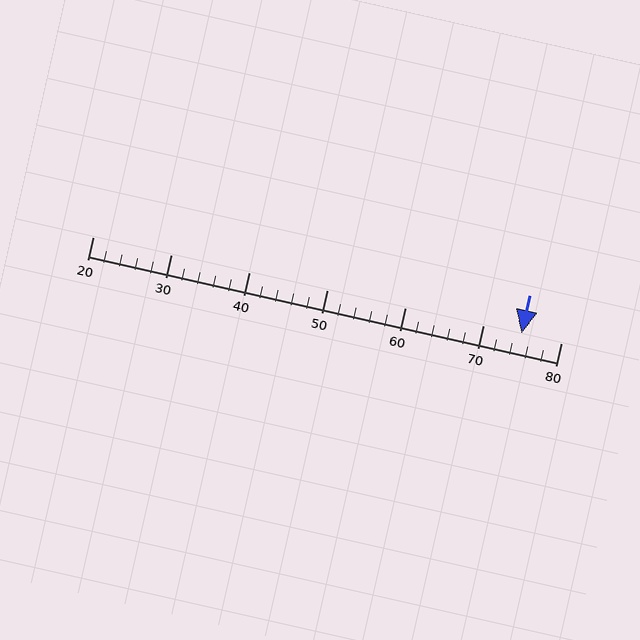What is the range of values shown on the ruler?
The ruler shows values from 20 to 80.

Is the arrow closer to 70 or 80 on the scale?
The arrow is closer to 70.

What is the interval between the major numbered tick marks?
The major tick marks are spaced 10 units apart.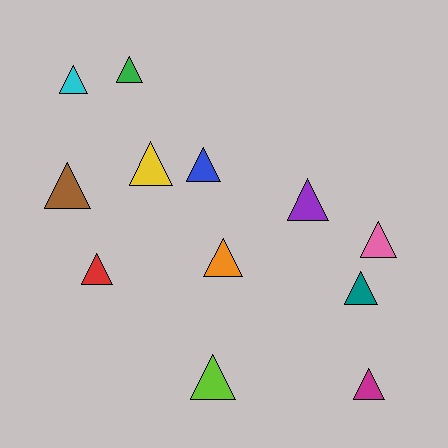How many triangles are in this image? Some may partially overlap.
There are 12 triangles.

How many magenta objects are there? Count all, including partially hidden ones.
There is 1 magenta object.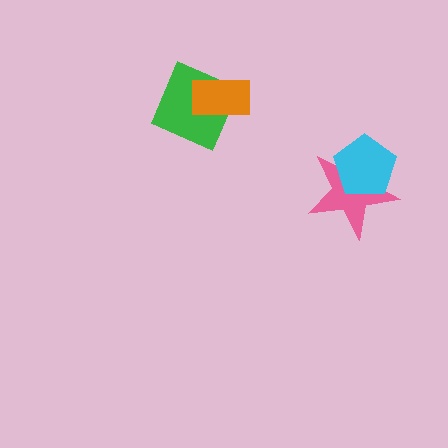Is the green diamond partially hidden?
Yes, it is partially covered by another shape.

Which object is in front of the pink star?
The cyan pentagon is in front of the pink star.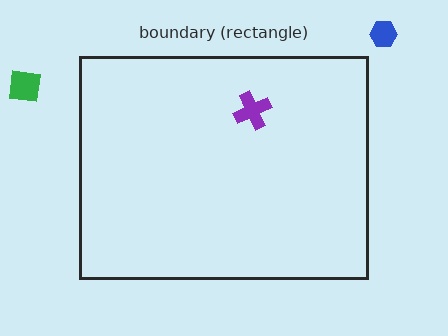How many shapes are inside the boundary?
1 inside, 2 outside.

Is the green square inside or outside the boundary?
Outside.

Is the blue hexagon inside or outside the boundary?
Outside.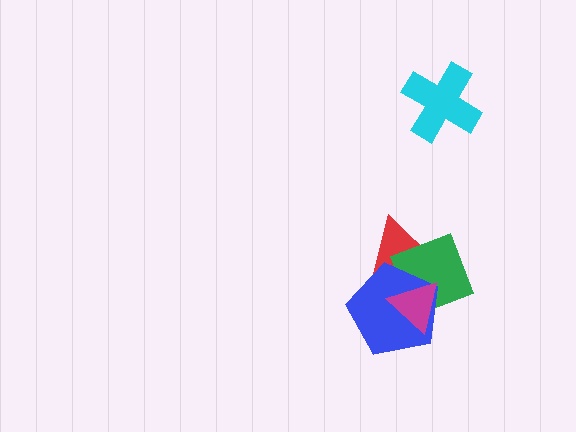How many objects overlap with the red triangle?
3 objects overlap with the red triangle.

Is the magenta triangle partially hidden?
No, no other shape covers it.